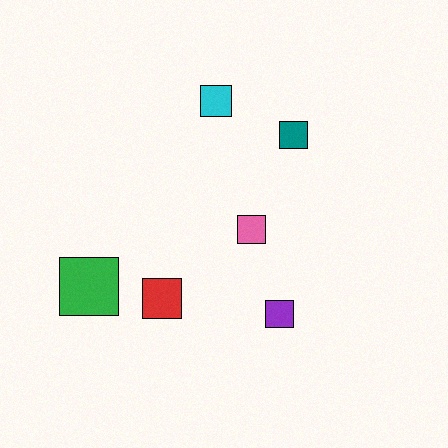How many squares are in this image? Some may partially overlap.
There are 6 squares.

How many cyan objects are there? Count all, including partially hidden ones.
There is 1 cyan object.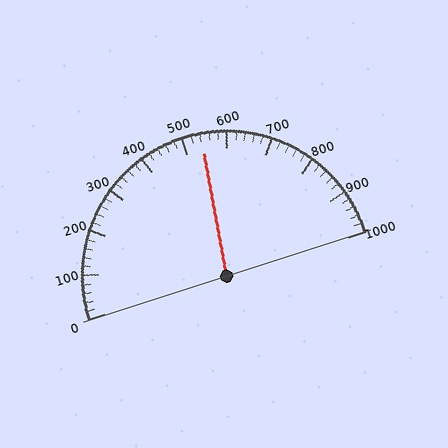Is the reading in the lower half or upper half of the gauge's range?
The reading is in the upper half of the range (0 to 1000).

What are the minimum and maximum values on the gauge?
The gauge ranges from 0 to 1000.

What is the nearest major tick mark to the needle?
The nearest major tick mark is 500.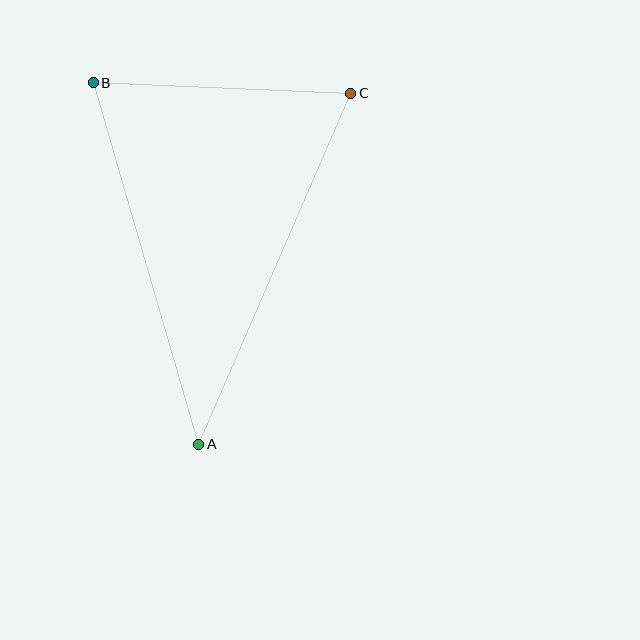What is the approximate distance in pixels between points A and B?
The distance between A and B is approximately 377 pixels.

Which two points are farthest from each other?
Points A and C are farthest from each other.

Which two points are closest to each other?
Points B and C are closest to each other.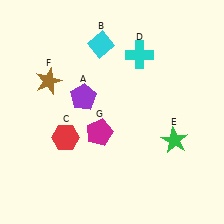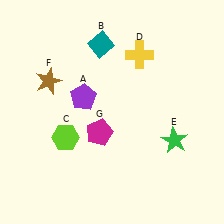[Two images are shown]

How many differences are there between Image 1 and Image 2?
There are 3 differences between the two images.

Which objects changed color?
B changed from cyan to teal. C changed from red to lime. D changed from cyan to yellow.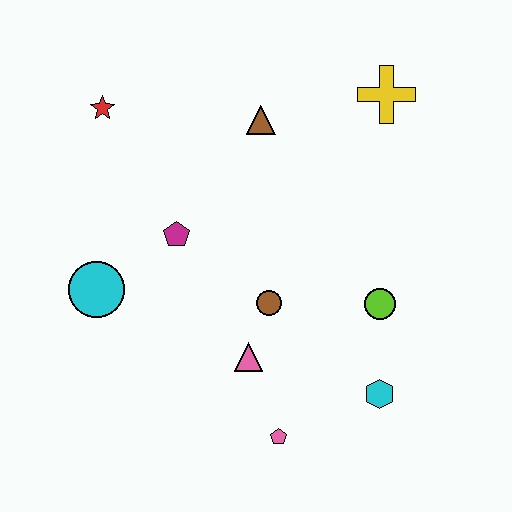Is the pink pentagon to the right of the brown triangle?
Yes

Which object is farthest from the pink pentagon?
The red star is farthest from the pink pentagon.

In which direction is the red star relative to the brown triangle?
The red star is to the left of the brown triangle.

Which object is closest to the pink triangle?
The brown circle is closest to the pink triangle.